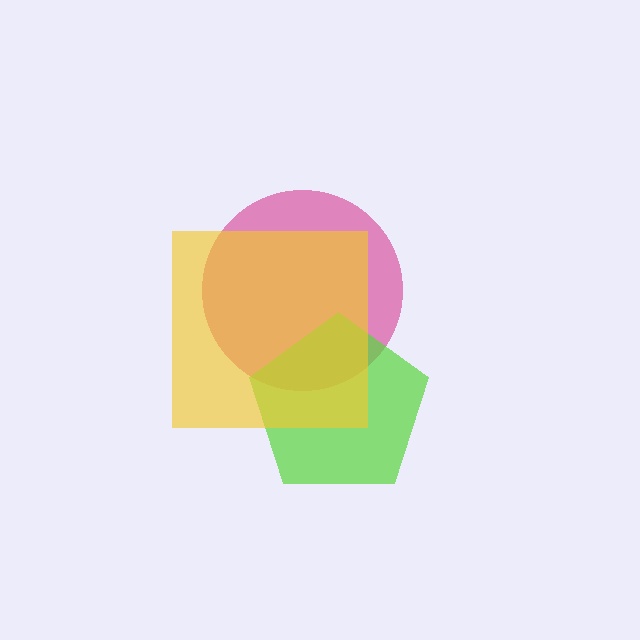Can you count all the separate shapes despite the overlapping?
Yes, there are 3 separate shapes.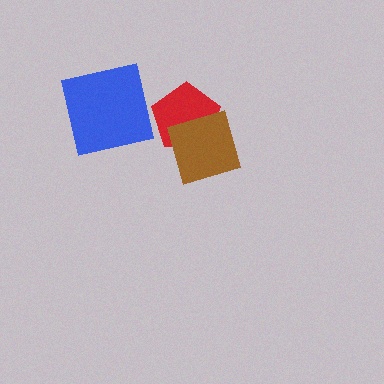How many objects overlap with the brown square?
1 object overlaps with the brown square.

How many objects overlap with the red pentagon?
1 object overlaps with the red pentagon.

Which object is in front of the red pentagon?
The brown square is in front of the red pentagon.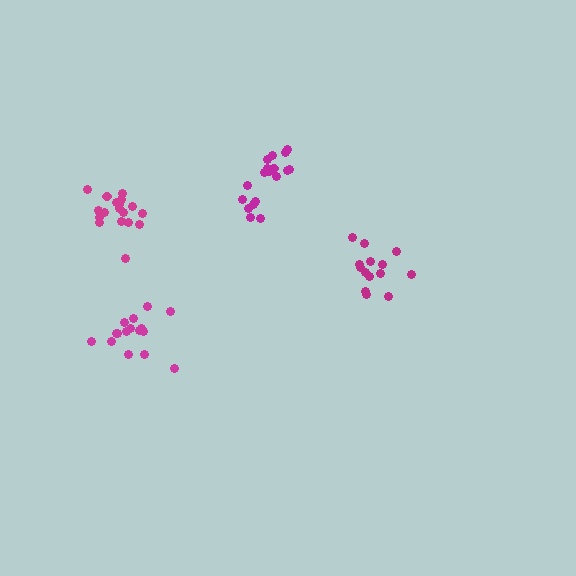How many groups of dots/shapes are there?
There are 4 groups.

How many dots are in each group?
Group 1: 18 dots, Group 2: 18 dots, Group 3: 16 dots, Group 4: 14 dots (66 total).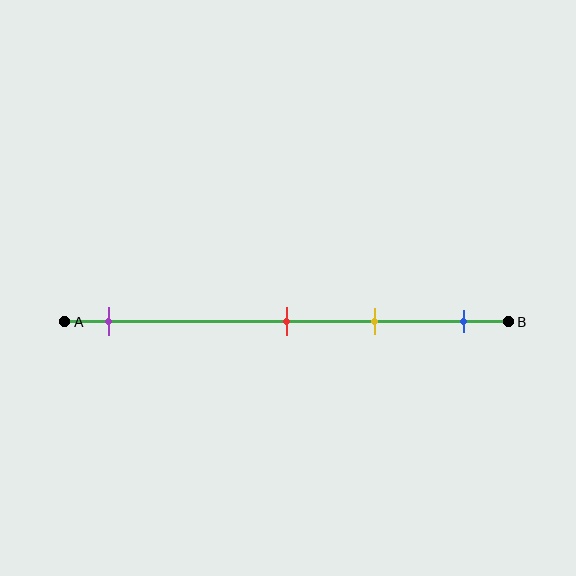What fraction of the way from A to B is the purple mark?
The purple mark is approximately 10% (0.1) of the way from A to B.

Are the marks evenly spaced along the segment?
No, the marks are not evenly spaced.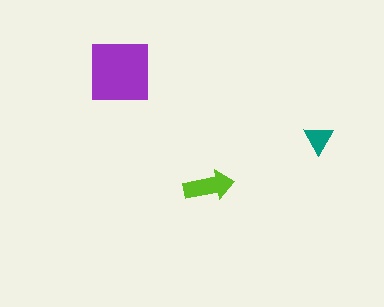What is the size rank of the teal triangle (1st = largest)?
3rd.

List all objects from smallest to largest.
The teal triangle, the lime arrow, the purple square.